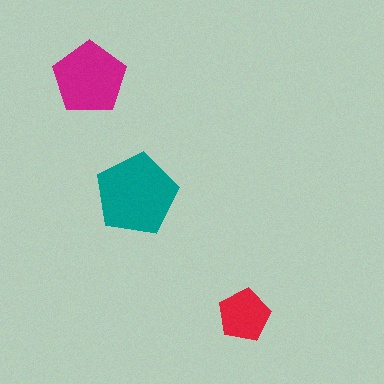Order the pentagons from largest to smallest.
the teal one, the magenta one, the red one.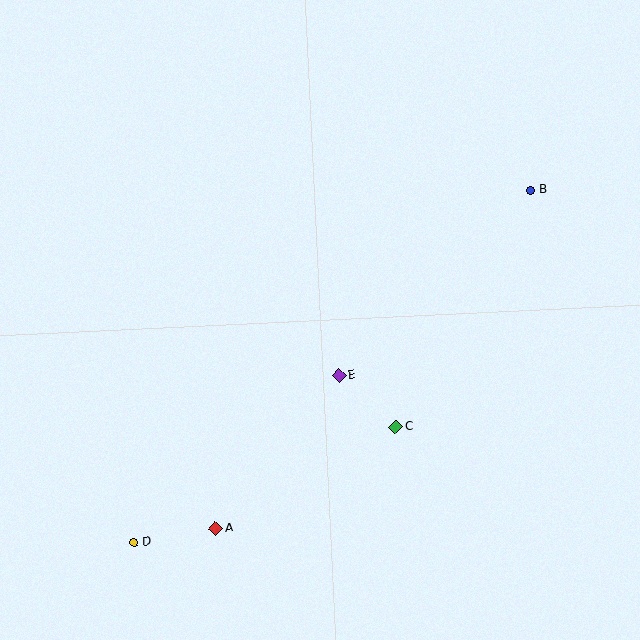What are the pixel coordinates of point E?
Point E is at (339, 375).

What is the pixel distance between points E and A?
The distance between E and A is 197 pixels.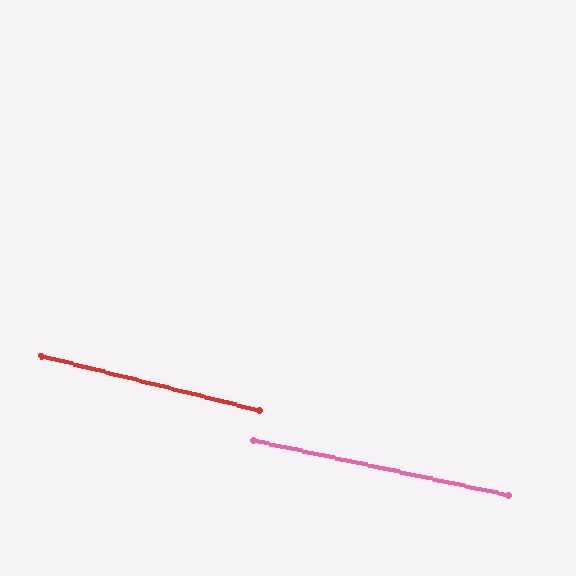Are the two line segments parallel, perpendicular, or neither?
Parallel — their directions differ by only 1.8°.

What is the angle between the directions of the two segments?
Approximately 2 degrees.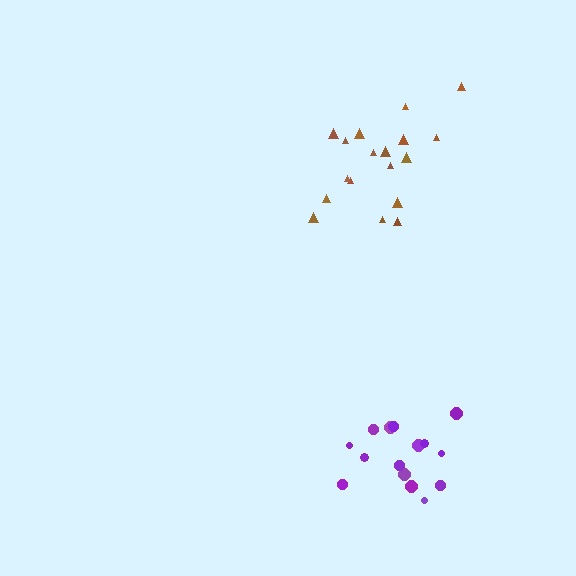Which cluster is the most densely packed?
Purple.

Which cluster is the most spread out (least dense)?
Brown.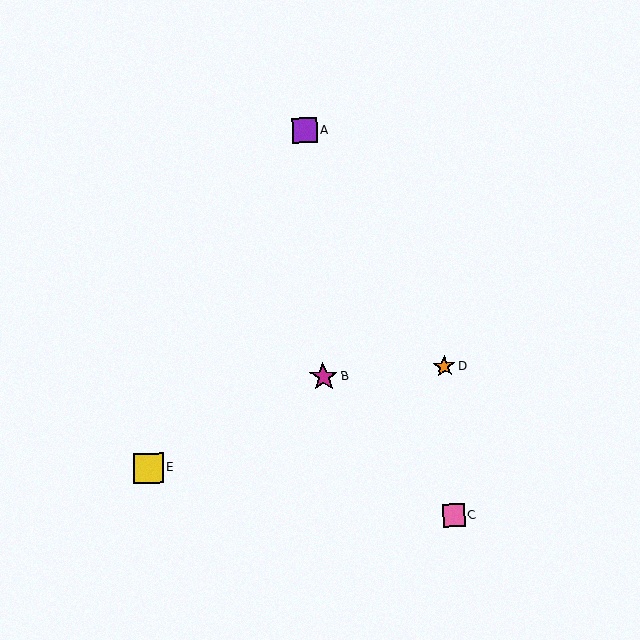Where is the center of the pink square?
The center of the pink square is at (454, 515).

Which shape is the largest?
The yellow square (labeled E) is the largest.